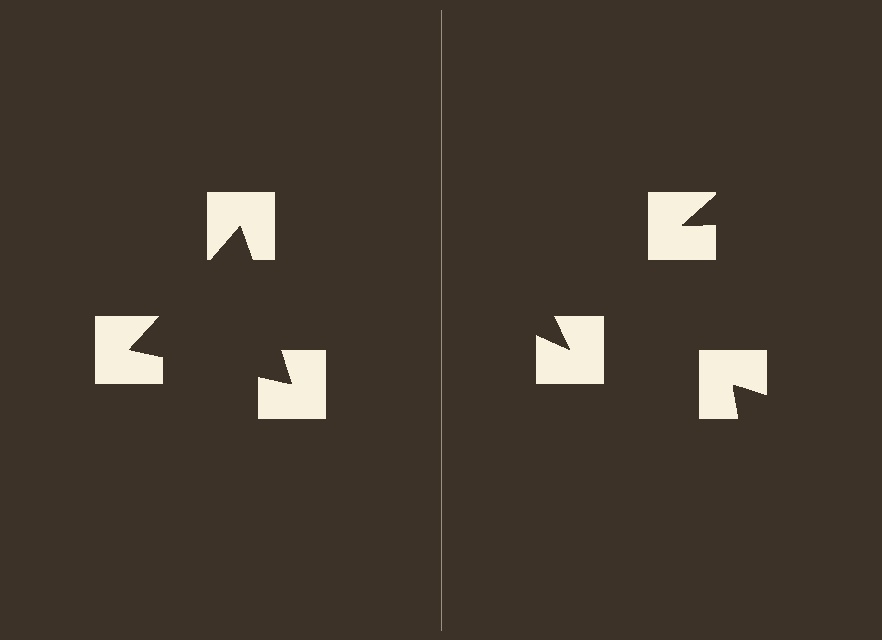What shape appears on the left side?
An illusory triangle.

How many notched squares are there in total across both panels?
6 — 3 on each side.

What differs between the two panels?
The notched squares are positioned identically on both sides; only the wedge orientations differ. On the left they align to a triangle; on the right they are misaligned.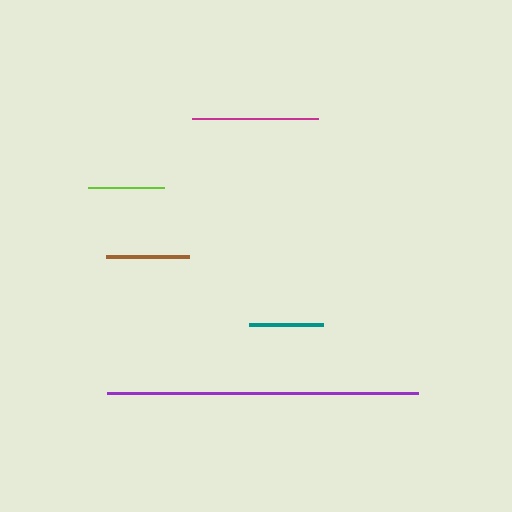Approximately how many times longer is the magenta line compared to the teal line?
The magenta line is approximately 1.7 times the length of the teal line.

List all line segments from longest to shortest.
From longest to shortest: purple, magenta, brown, lime, teal.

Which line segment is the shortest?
The teal line is the shortest at approximately 75 pixels.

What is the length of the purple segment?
The purple segment is approximately 311 pixels long.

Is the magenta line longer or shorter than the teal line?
The magenta line is longer than the teal line.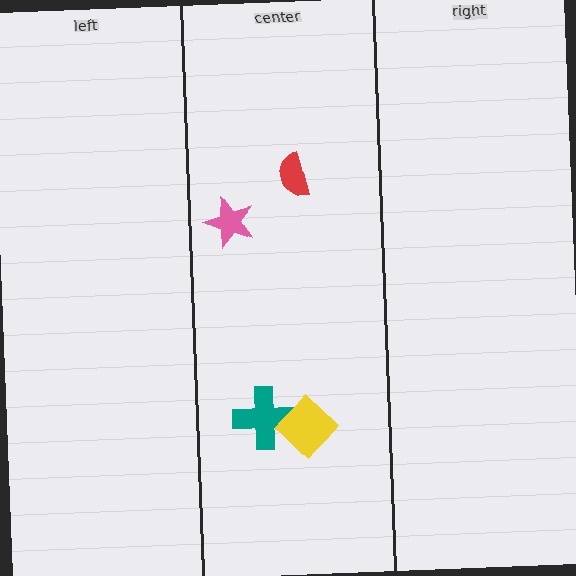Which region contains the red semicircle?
The center region.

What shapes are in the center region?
The red semicircle, the teal cross, the pink star, the yellow diamond.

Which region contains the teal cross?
The center region.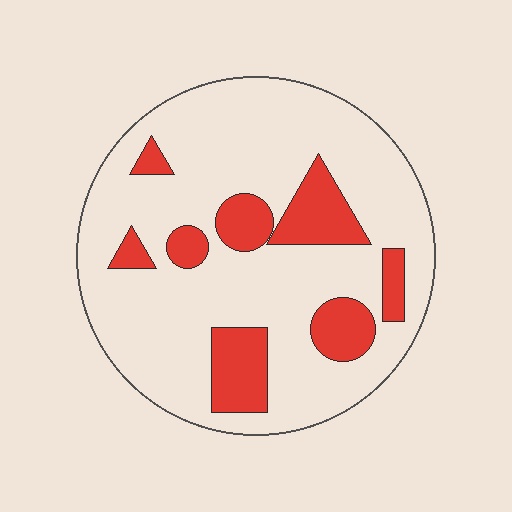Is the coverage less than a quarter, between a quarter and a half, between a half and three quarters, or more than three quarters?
Less than a quarter.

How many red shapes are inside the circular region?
8.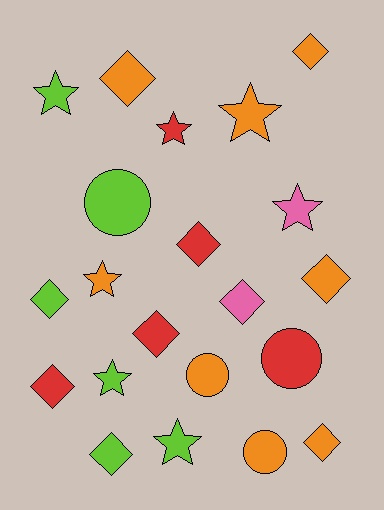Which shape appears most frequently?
Diamond, with 10 objects.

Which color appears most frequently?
Orange, with 8 objects.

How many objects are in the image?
There are 21 objects.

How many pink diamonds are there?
There is 1 pink diamond.